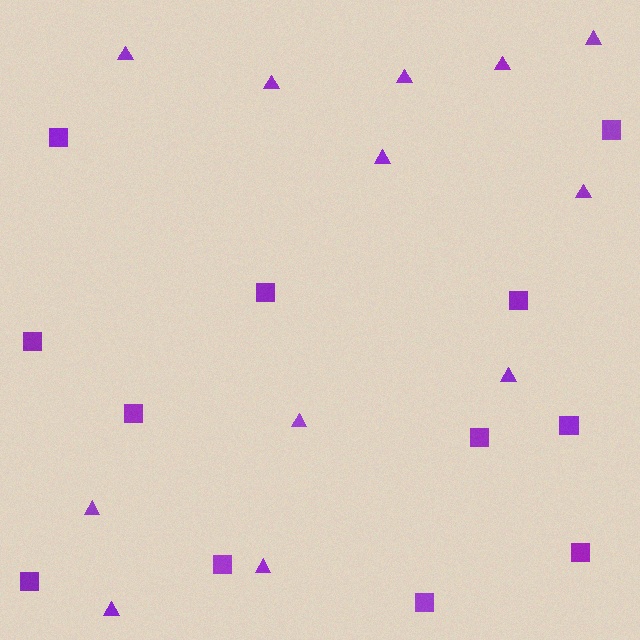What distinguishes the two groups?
There are 2 groups: one group of squares (12) and one group of triangles (12).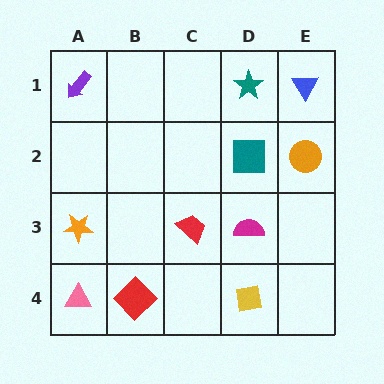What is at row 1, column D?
A teal star.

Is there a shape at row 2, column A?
No, that cell is empty.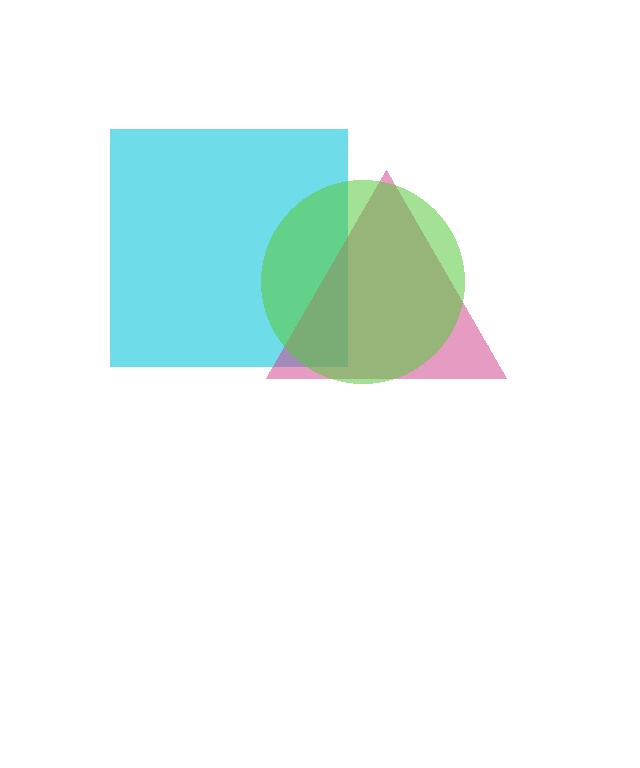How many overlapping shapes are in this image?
There are 3 overlapping shapes in the image.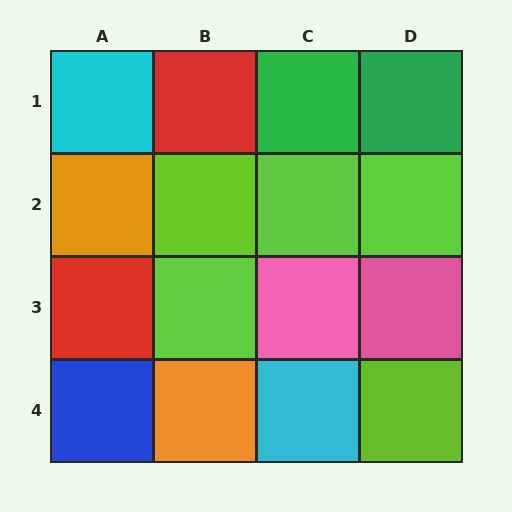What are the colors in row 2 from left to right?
Orange, lime, lime, lime.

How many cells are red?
2 cells are red.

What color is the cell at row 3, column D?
Pink.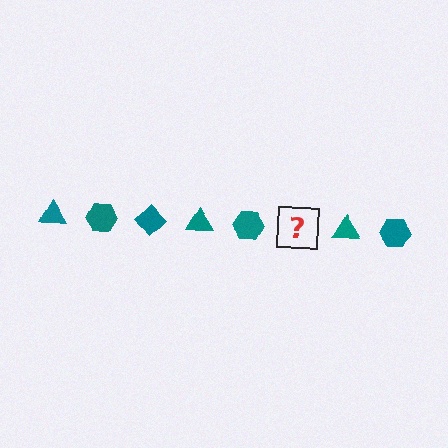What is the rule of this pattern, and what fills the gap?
The rule is that the pattern cycles through triangle, hexagon, diamond shapes in teal. The gap should be filled with a teal diamond.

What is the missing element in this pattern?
The missing element is a teal diamond.